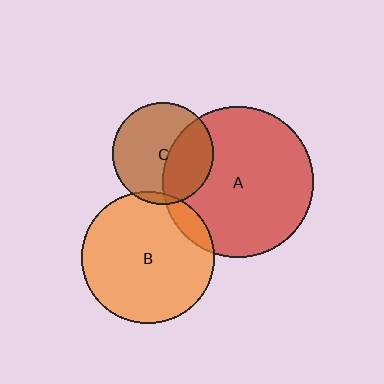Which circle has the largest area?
Circle A (red).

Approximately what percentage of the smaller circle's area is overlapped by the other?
Approximately 10%.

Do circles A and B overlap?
Yes.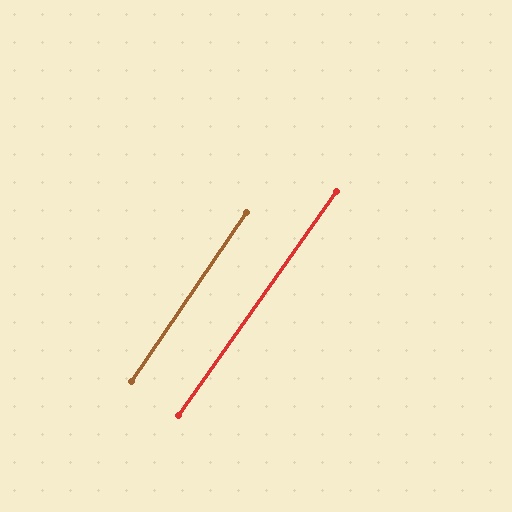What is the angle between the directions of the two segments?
Approximately 1 degree.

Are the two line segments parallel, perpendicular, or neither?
Parallel — their directions differ by only 0.8°.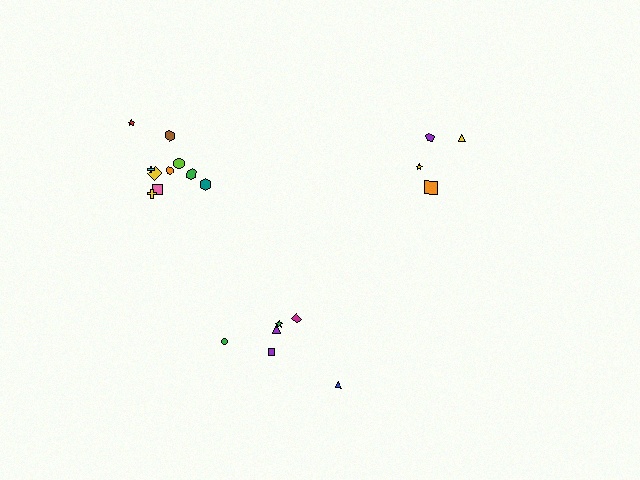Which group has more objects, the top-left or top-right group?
The top-left group.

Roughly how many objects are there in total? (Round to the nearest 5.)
Roughly 20 objects in total.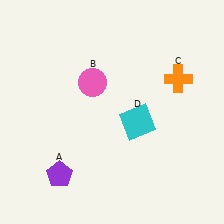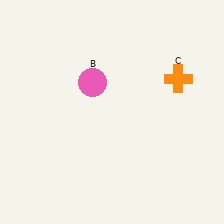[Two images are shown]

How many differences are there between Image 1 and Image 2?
There are 2 differences between the two images.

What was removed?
The purple pentagon (A), the cyan square (D) were removed in Image 2.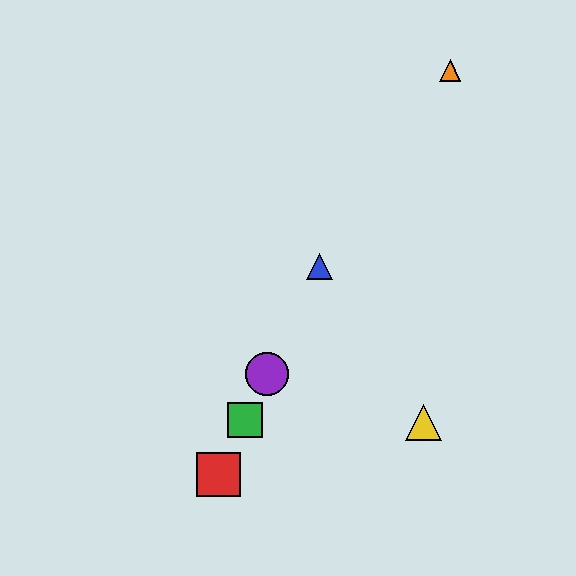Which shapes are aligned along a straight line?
The red square, the blue triangle, the green square, the purple circle are aligned along a straight line.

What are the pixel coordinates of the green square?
The green square is at (245, 420).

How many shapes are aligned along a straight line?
4 shapes (the red square, the blue triangle, the green square, the purple circle) are aligned along a straight line.